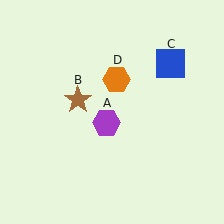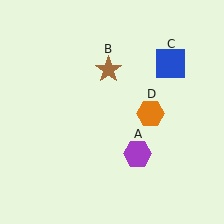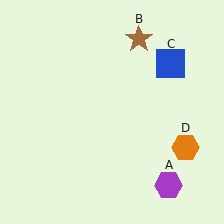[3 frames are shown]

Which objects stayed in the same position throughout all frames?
Blue square (object C) remained stationary.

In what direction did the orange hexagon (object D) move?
The orange hexagon (object D) moved down and to the right.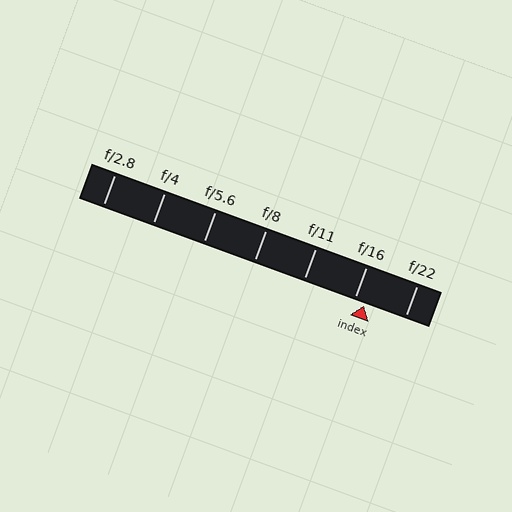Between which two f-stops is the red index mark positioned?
The index mark is between f/16 and f/22.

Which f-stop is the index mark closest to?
The index mark is closest to f/16.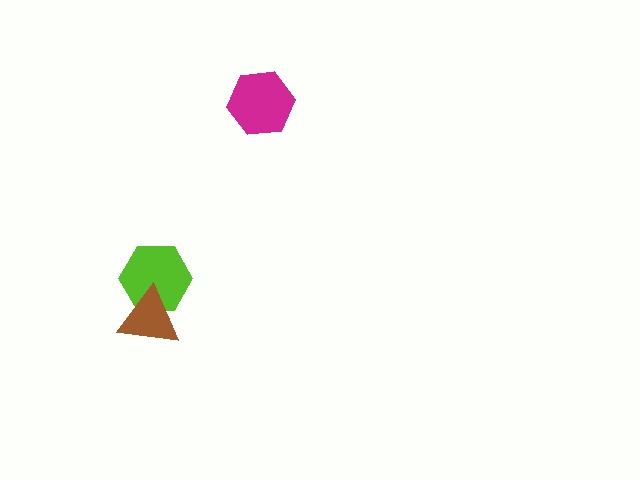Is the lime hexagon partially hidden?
Yes, it is partially covered by another shape.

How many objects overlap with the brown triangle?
1 object overlaps with the brown triangle.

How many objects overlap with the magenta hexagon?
0 objects overlap with the magenta hexagon.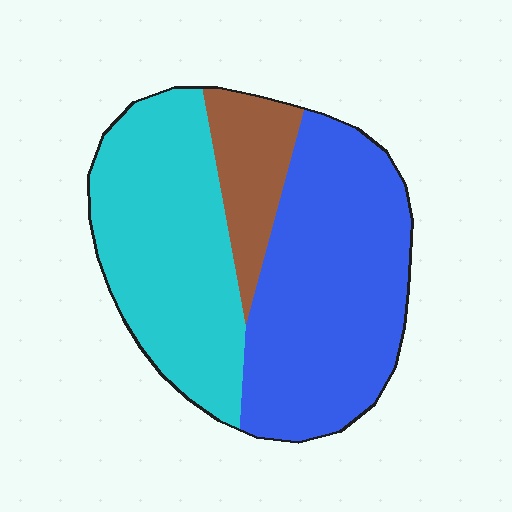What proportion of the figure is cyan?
Cyan covers around 40% of the figure.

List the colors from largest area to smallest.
From largest to smallest: blue, cyan, brown.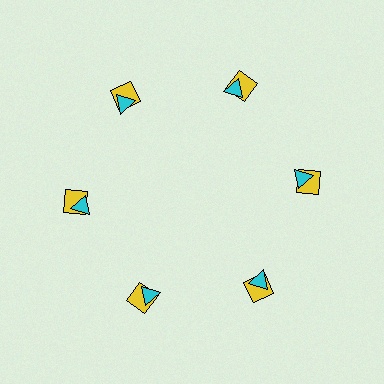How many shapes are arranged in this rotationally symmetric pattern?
There are 12 shapes, arranged in 6 groups of 2.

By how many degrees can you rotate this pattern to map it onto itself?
The pattern maps onto itself every 60 degrees of rotation.